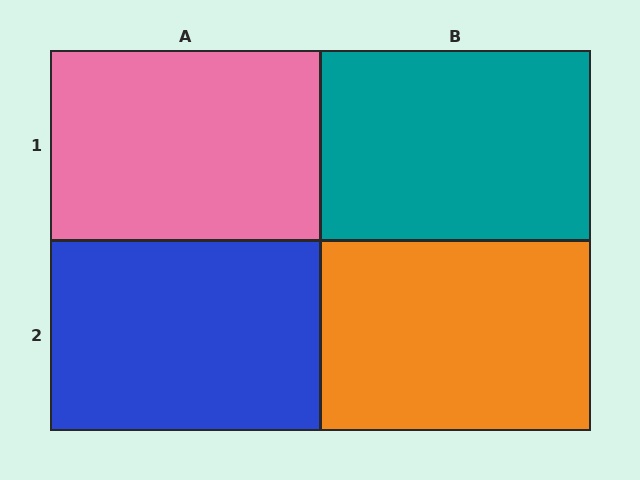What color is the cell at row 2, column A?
Blue.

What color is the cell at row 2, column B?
Orange.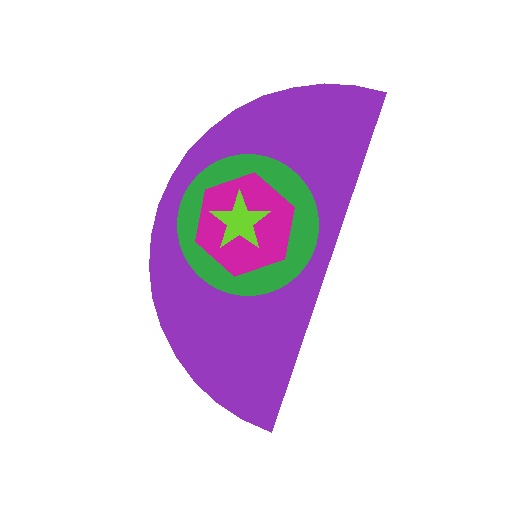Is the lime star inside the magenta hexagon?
Yes.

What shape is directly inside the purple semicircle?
The green circle.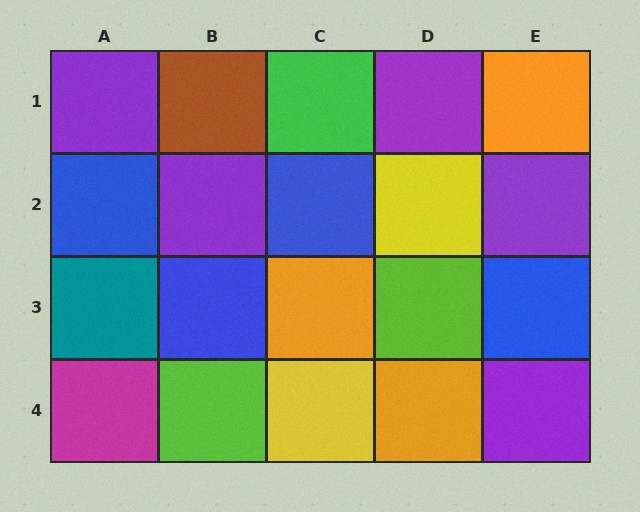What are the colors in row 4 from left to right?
Magenta, lime, yellow, orange, purple.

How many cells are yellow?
2 cells are yellow.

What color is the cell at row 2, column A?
Blue.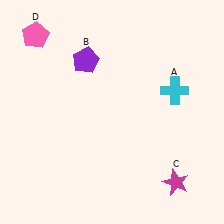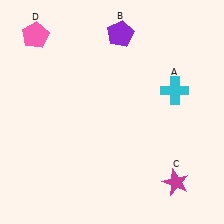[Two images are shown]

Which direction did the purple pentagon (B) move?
The purple pentagon (B) moved right.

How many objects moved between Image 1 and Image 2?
1 object moved between the two images.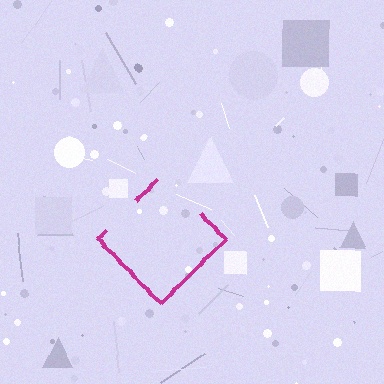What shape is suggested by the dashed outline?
The dashed outline suggests a diamond.